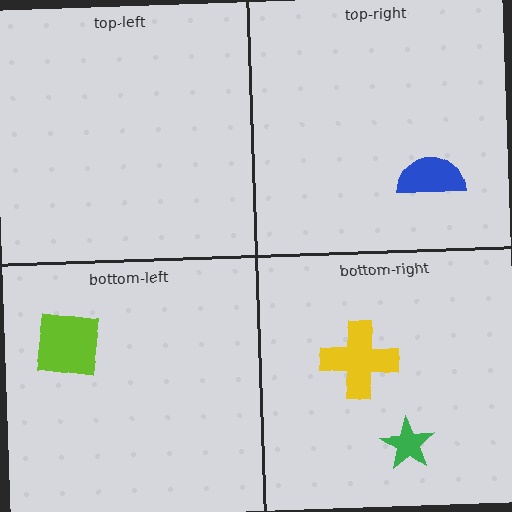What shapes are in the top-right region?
The blue semicircle.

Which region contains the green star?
The bottom-right region.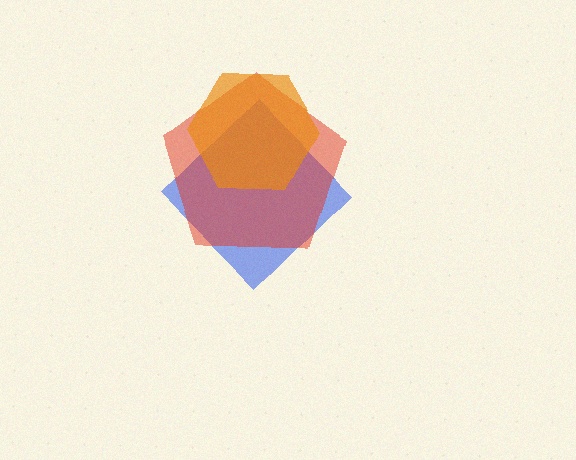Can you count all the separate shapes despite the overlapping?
Yes, there are 3 separate shapes.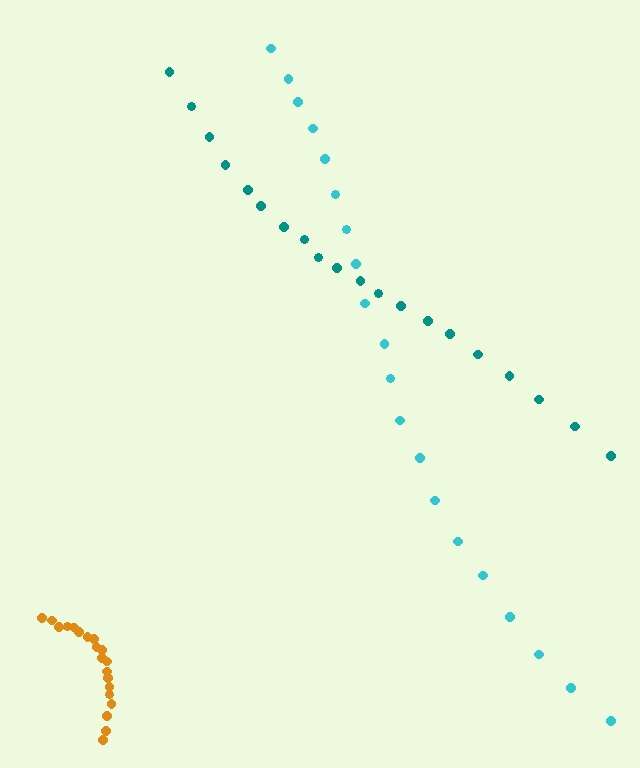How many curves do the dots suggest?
There are 3 distinct paths.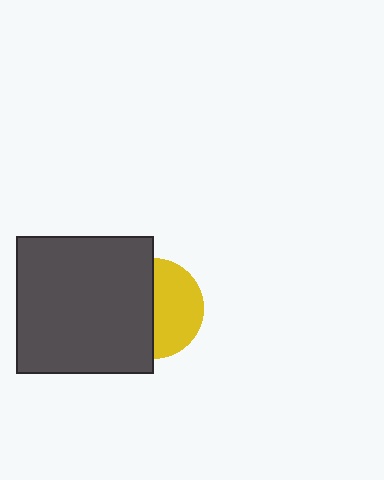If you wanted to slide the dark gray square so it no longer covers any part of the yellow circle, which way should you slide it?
Slide it left — that is the most direct way to separate the two shapes.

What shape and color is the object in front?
The object in front is a dark gray square.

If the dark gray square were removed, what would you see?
You would see the complete yellow circle.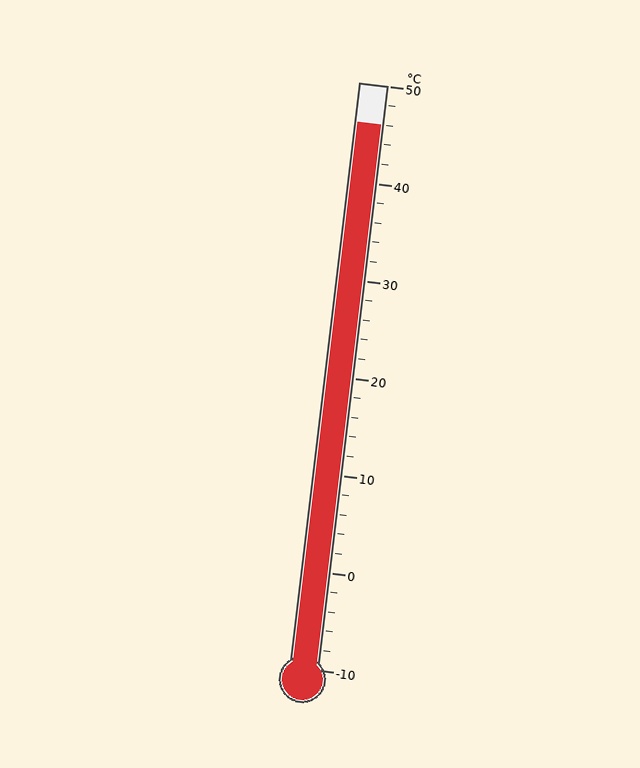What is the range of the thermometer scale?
The thermometer scale ranges from -10°C to 50°C.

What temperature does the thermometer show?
The thermometer shows approximately 46°C.